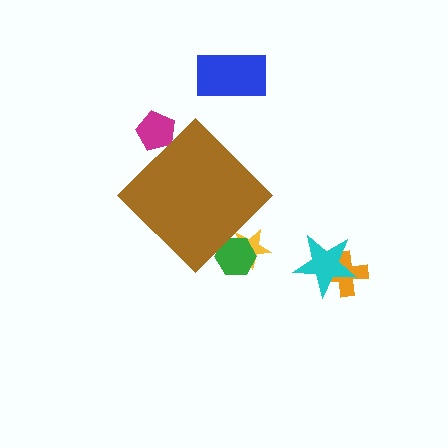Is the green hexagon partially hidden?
Yes, the green hexagon is partially hidden behind the brown diamond.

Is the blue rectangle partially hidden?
No, the blue rectangle is fully visible.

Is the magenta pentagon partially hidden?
Yes, the magenta pentagon is partially hidden behind the brown diamond.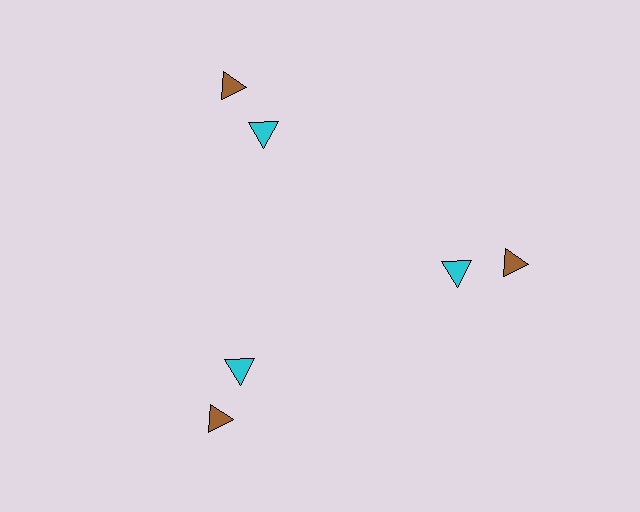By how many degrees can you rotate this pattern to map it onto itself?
The pattern maps onto itself every 120 degrees of rotation.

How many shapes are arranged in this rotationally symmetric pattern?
There are 6 shapes, arranged in 3 groups of 2.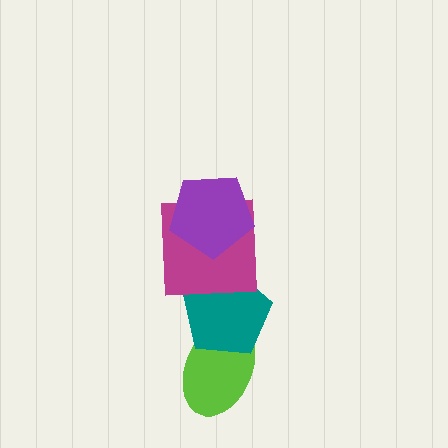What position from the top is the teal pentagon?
The teal pentagon is 3rd from the top.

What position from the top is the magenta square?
The magenta square is 2nd from the top.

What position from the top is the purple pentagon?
The purple pentagon is 1st from the top.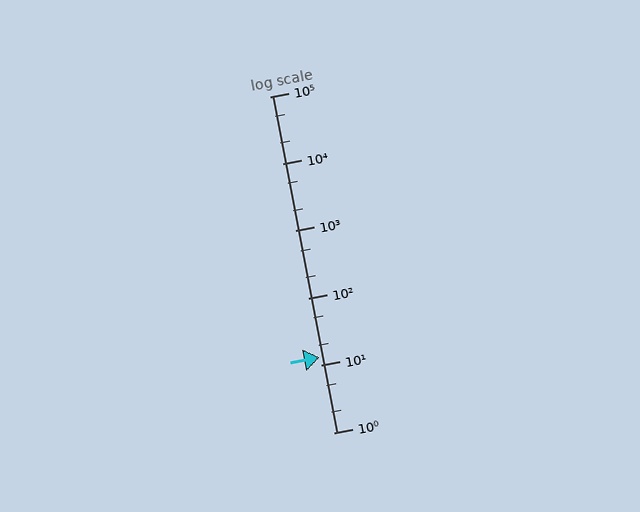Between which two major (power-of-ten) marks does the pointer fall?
The pointer is between 10 and 100.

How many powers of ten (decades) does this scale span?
The scale spans 5 decades, from 1 to 100000.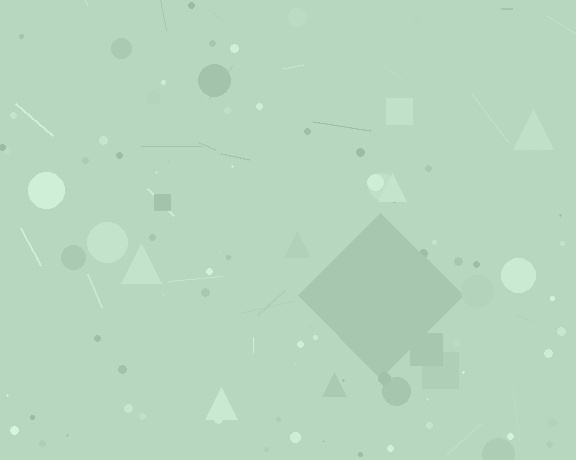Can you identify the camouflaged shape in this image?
The camouflaged shape is a diamond.